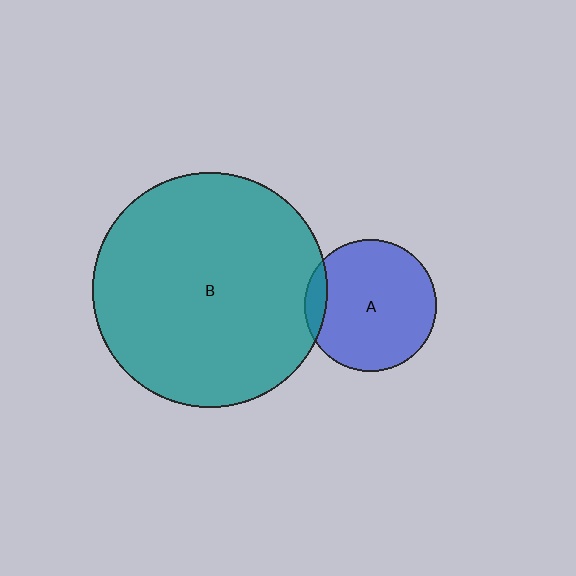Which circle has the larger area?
Circle B (teal).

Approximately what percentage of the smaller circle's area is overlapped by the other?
Approximately 10%.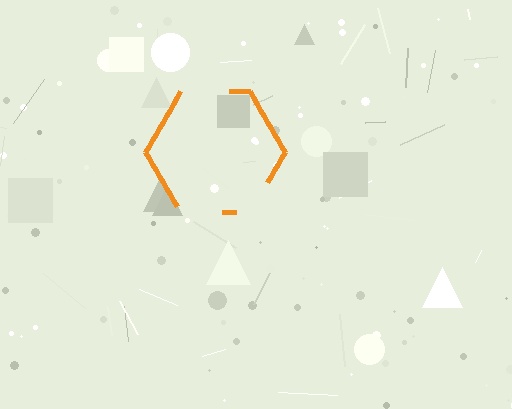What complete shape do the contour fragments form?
The contour fragments form a hexagon.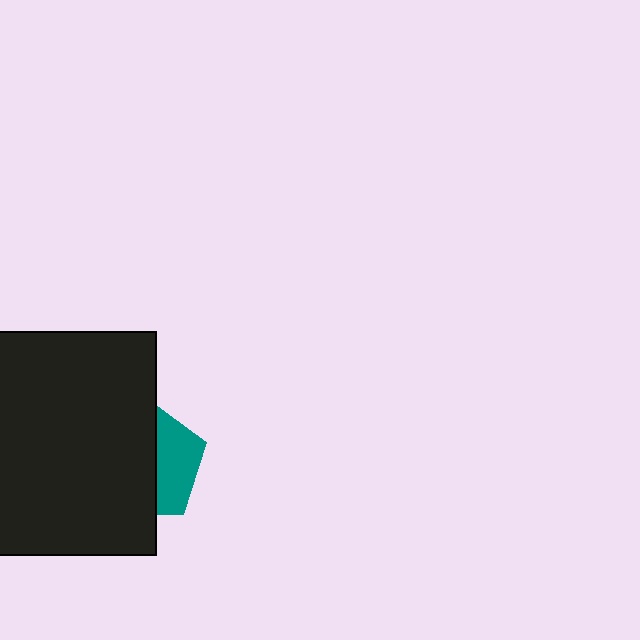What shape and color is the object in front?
The object in front is a black rectangle.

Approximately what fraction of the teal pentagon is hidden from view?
Roughly 64% of the teal pentagon is hidden behind the black rectangle.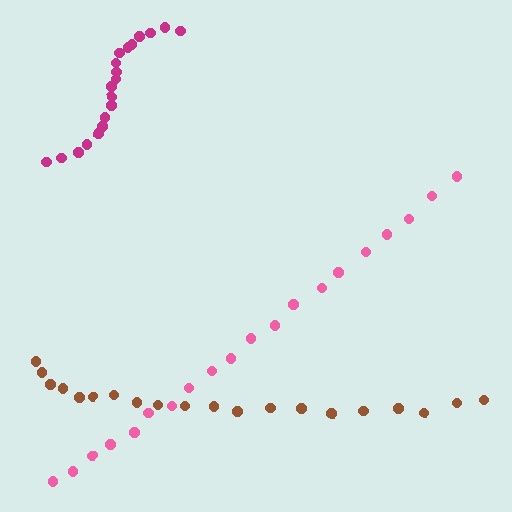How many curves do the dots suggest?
There are 3 distinct paths.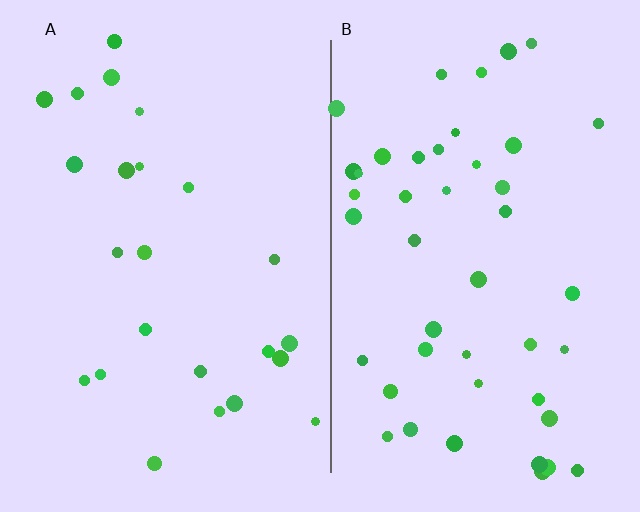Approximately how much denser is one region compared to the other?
Approximately 1.9× — region B over region A.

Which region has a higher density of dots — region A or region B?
B (the right).